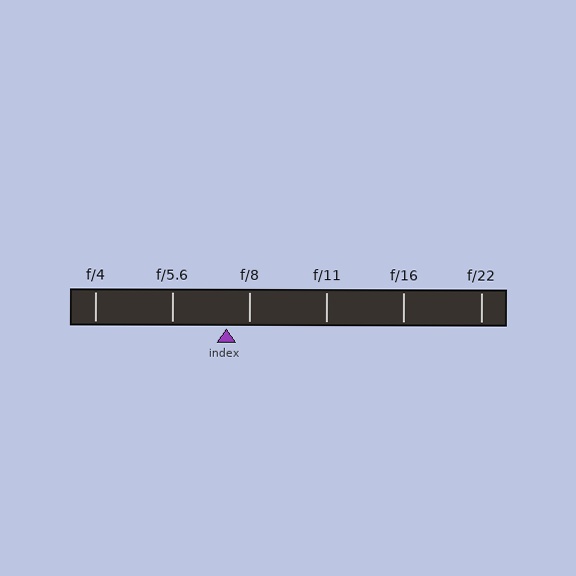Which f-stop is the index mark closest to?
The index mark is closest to f/8.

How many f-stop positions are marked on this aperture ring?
There are 6 f-stop positions marked.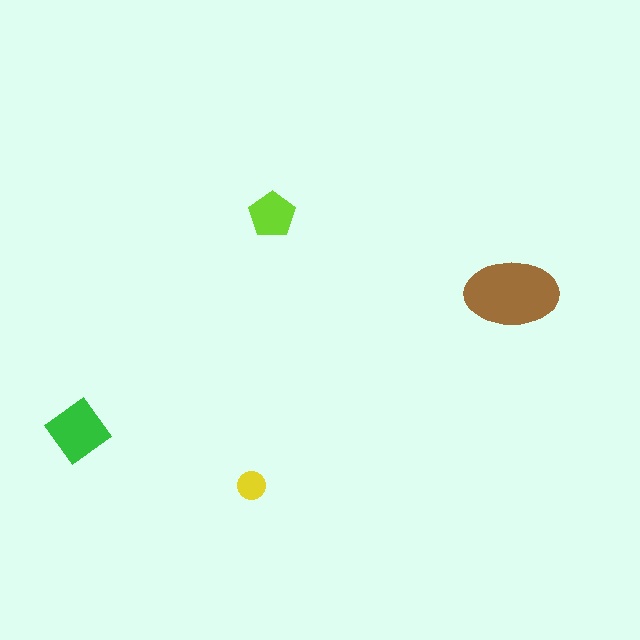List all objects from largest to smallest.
The brown ellipse, the green diamond, the lime pentagon, the yellow circle.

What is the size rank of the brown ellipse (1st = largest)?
1st.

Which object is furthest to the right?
The brown ellipse is rightmost.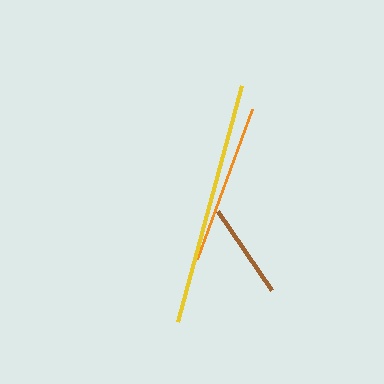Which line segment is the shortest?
The brown line is the shortest at approximately 95 pixels.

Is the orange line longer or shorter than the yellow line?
The yellow line is longer than the orange line.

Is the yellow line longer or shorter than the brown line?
The yellow line is longer than the brown line.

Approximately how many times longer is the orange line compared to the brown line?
The orange line is approximately 1.7 times the length of the brown line.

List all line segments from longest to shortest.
From longest to shortest: yellow, orange, brown.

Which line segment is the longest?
The yellow line is the longest at approximately 245 pixels.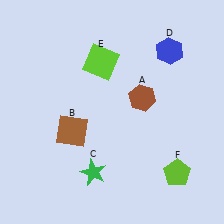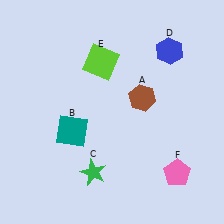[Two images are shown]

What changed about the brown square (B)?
In Image 1, B is brown. In Image 2, it changed to teal.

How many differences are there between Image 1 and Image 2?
There are 2 differences between the two images.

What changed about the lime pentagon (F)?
In Image 1, F is lime. In Image 2, it changed to pink.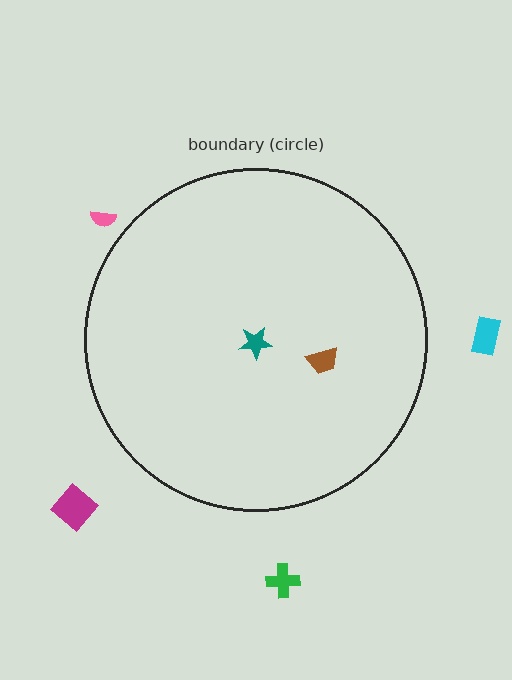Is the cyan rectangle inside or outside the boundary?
Outside.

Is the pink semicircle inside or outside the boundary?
Outside.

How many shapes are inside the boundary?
2 inside, 4 outside.